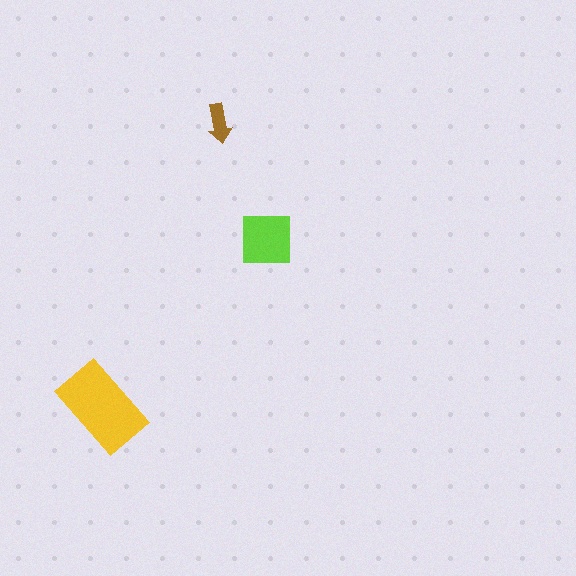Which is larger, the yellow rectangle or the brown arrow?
The yellow rectangle.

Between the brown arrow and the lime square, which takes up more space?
The lime square.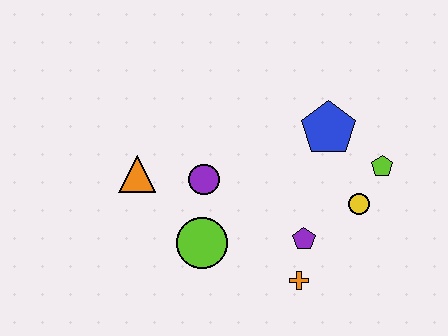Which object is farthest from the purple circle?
The lime pentagon is farthest from the purple circle.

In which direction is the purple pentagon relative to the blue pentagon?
The purple pentagon is below the blue pentagon.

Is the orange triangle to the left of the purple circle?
Yes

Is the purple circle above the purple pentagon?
Yes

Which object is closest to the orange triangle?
The purple circle is closest to the orange triangle.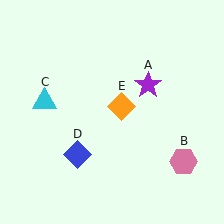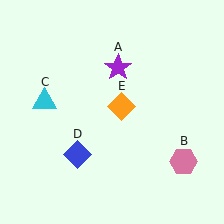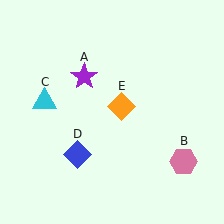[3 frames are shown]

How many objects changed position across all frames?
1 object changed position: purple star (object A).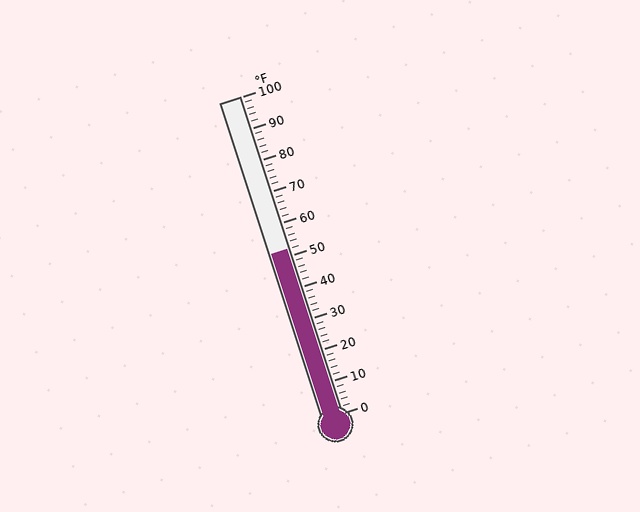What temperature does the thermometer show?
The thermometer shows approximately 52°F.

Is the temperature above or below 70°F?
The temperature is below 70°F.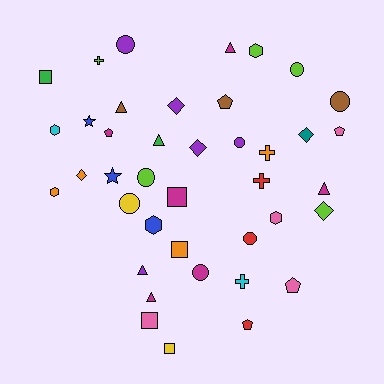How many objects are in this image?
There are 40 objects.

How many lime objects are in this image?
There are 5 lime objects.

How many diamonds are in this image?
There are 5 diamonds.